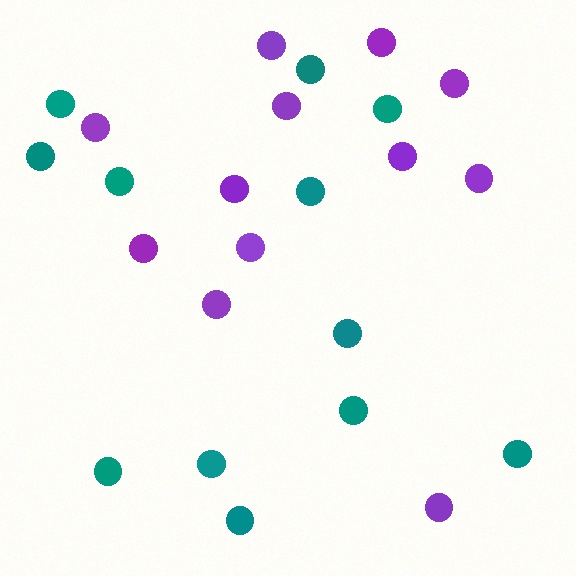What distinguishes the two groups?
There are 2 groups: one group of teal circles (12) and one group of purple circles (12).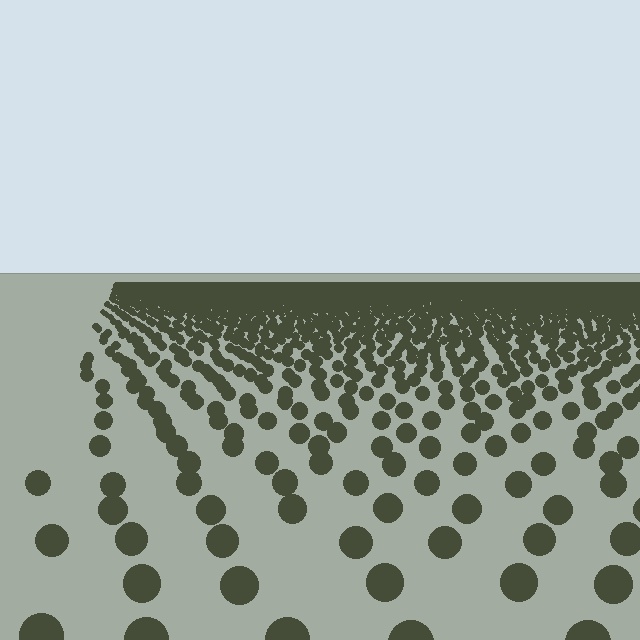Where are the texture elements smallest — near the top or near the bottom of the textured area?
Near the top.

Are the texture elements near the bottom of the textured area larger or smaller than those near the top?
Larger. Near the bottom, elements are closer to the viewer and appear at a bigger on-screen size.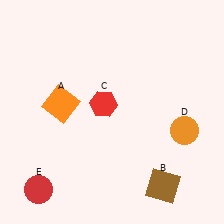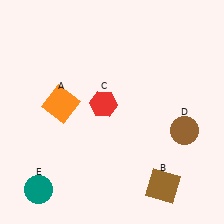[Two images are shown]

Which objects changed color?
D changed from orange to brown. E changed from red to teal.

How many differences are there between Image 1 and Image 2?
There are 2 differences between the two images.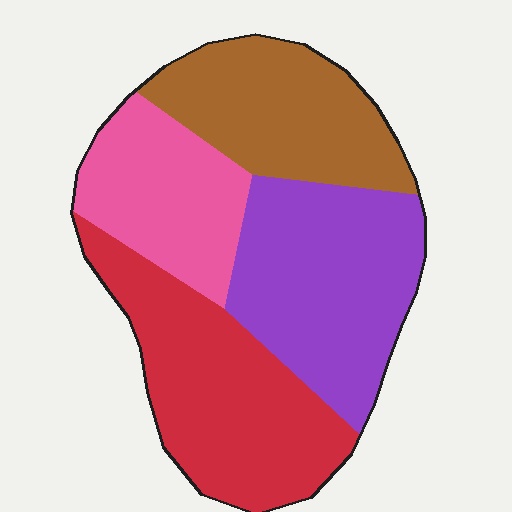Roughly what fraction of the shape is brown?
Brown covers 22% of the shape.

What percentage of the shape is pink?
Pink covers 19% of the shape.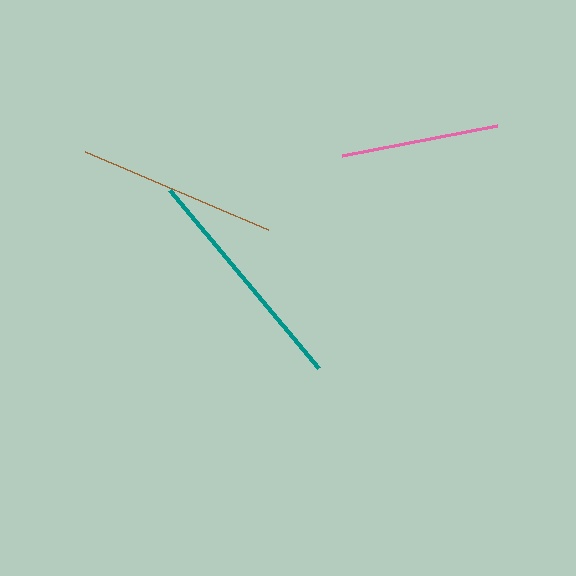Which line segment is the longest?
The teal line is the longest at approximately 232 pixels.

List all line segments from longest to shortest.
From longest to shortest: teal, brown, pink.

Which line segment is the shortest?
The pink line is the shortest at approximately 158 pixels.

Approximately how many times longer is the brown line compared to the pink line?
The brown line is approximately 1.3 times the length of the pink line.